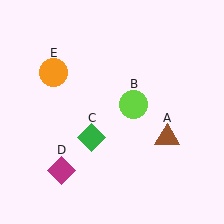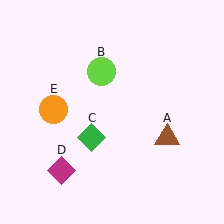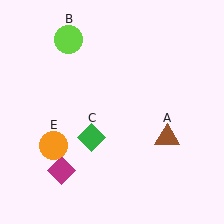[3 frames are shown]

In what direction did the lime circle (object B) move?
The lime circle (object B) moved up and to the left.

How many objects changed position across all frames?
2 objects changed position: lime circle (object B), orange circle (object E).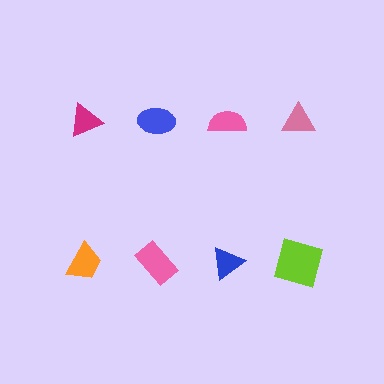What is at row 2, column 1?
An orange trapezoid.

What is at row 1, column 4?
A pink triangle.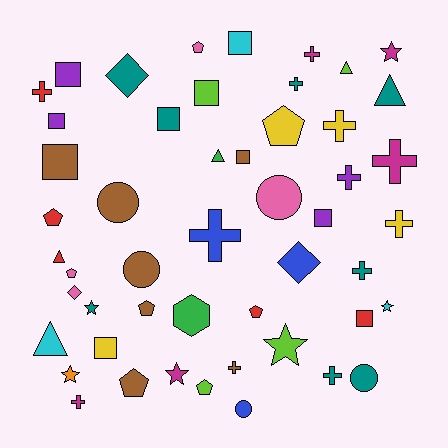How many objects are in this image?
There are 50 objects.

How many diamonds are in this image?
There are 3 diamonds.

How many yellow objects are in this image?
There are 4 yellow objects.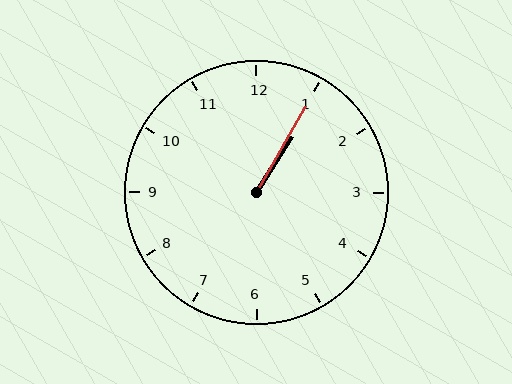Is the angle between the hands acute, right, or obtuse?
It is acute.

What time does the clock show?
1:05.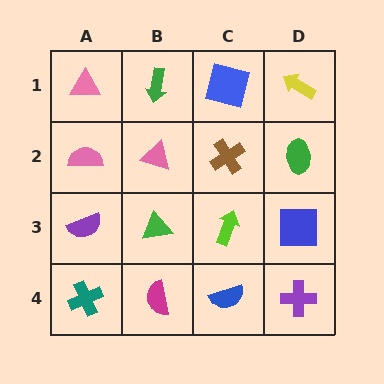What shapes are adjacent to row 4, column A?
A purple semicircle (row 3, column A), a magenta semicircle (row 4, column B).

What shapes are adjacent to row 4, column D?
A blue square (row 3, column D), a blue semicircle (row 4, column C).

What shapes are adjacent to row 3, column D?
A green ellipse (row 2, column D), a purple cross (row 4, column D), a lime arrow (row 3, column C).